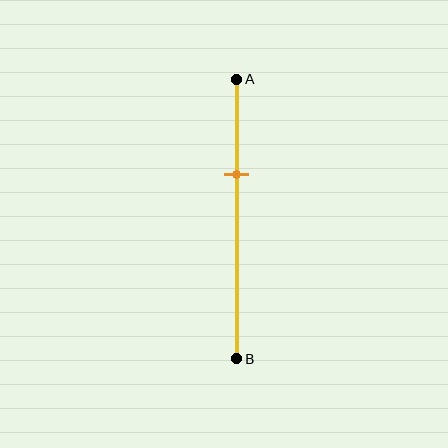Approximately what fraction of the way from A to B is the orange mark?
The orange mark is approximately 35% of the way from A to B.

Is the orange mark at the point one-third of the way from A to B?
Yes, the mark is approximately at the one-third point.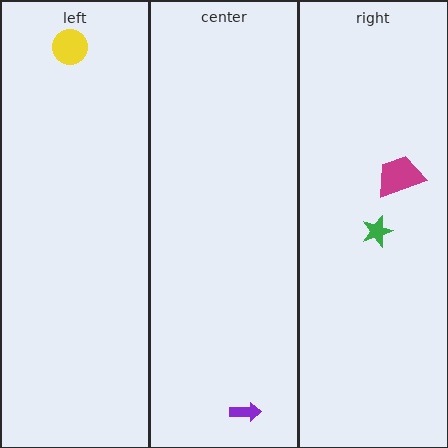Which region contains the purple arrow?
The center region.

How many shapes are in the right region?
2.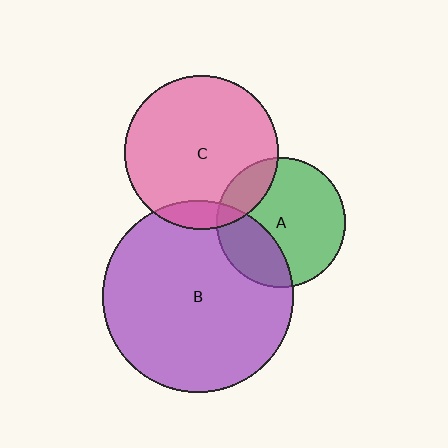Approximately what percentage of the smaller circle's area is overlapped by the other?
Approximately 30%.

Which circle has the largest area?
Circle B (purple).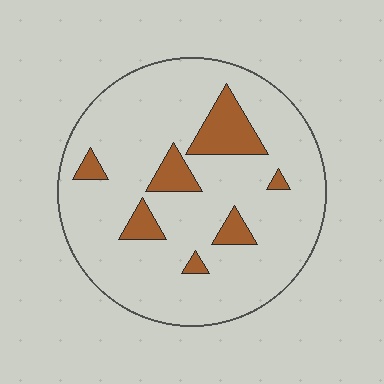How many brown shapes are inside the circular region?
7.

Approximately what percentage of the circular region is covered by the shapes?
Approximately 15%.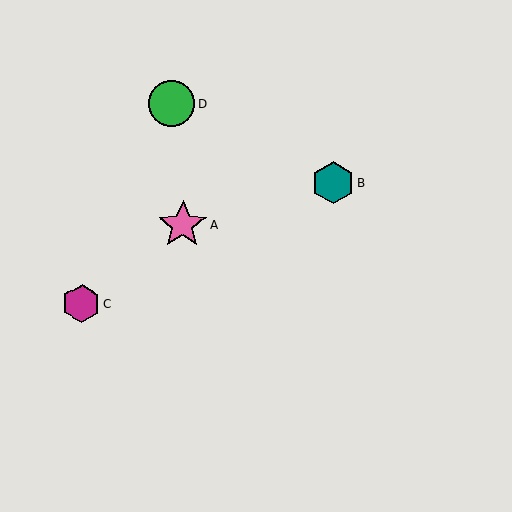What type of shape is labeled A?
Shape A is a pink star.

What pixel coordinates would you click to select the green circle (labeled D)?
Click at (172, 104) to select the green circle D.